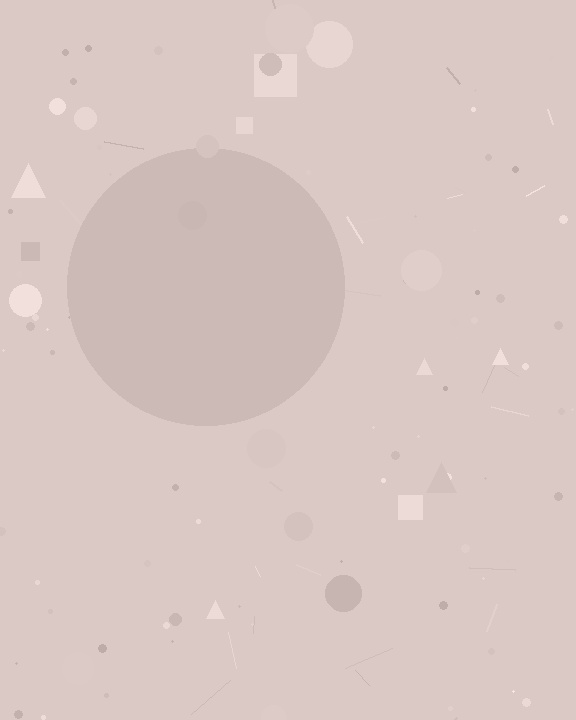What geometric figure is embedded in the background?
A circle is embedded in the background.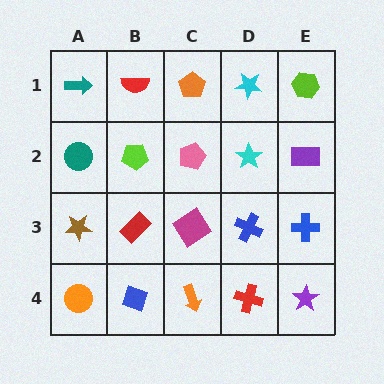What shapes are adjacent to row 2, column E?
A lime hexagon (row 1, column E), a blue cross (row 3, column E), a cyan star (row 2, column D).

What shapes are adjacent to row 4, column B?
A red rectangle (row 3, column B), an orange circle (row 4, column A), an orange arrow (row 4, column C).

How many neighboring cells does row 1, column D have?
3.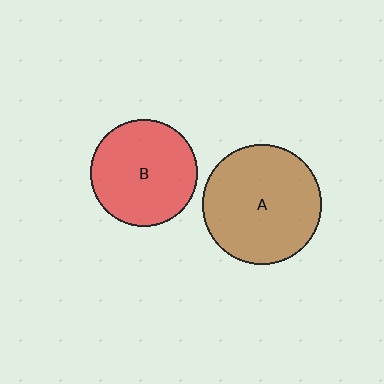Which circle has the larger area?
Circle A (brown).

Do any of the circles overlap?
No, none of the circles overlap.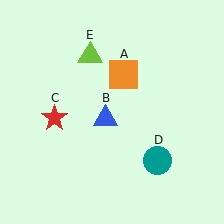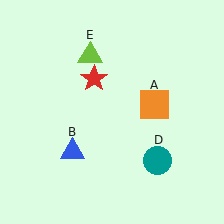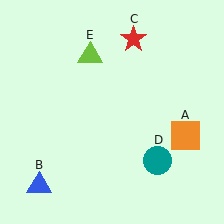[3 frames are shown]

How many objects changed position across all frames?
3 objects changed position: orange square (object A), blue triangle (object B), red star (object C).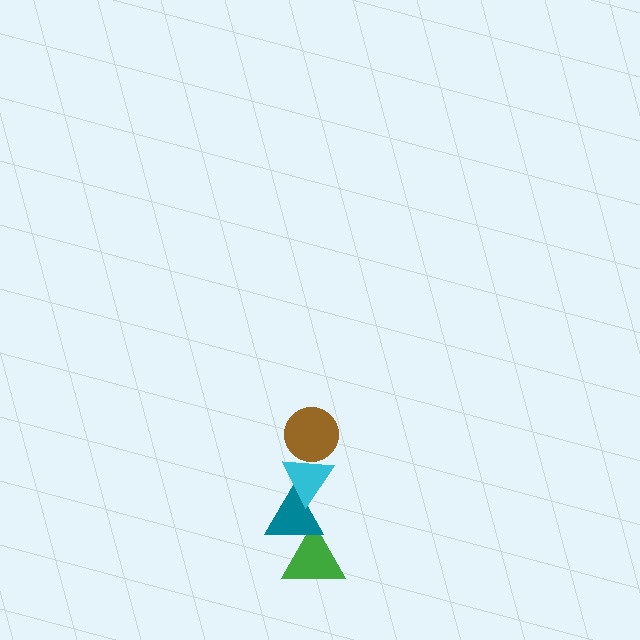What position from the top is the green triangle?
The green triangle is 4th from the top.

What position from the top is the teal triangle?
The teal triangle is 3rd from the top.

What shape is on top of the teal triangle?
The cyan triangle is on top of the teal triangle.